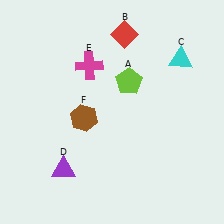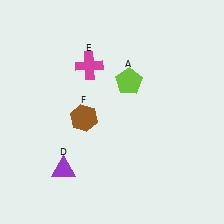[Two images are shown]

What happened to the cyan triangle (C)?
The cyan triangle (C) was removed in Image 2. It was in the top-right area of Image 1.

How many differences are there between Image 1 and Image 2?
There are 2 differences between the two images.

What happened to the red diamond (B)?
The red diamond (B) was removed in Image 2. It was in the top-right area of Image 1.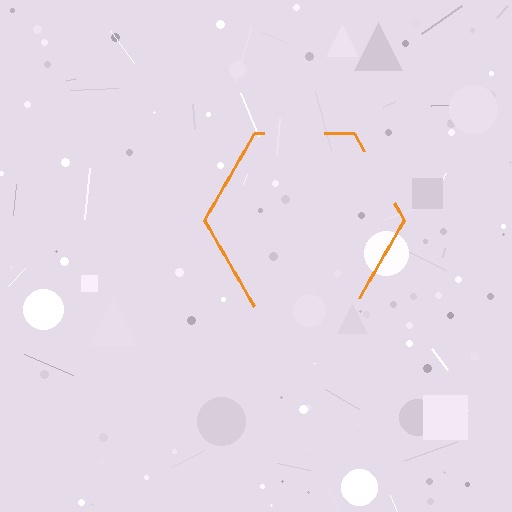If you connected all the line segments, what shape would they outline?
They would outline a hexagon.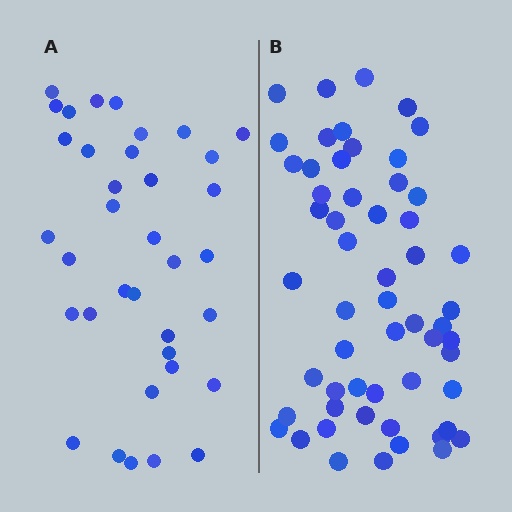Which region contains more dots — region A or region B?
Region B (the right region) has more dots.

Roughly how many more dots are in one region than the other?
Region B has approximately 20 more dots than region A.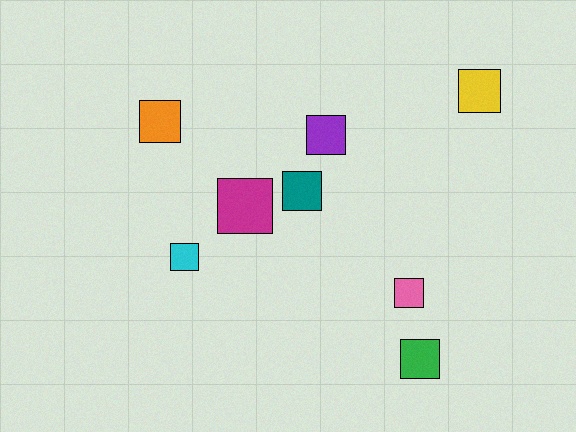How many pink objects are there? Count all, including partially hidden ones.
There is 1 pink object.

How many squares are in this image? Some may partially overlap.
There are 8 squares.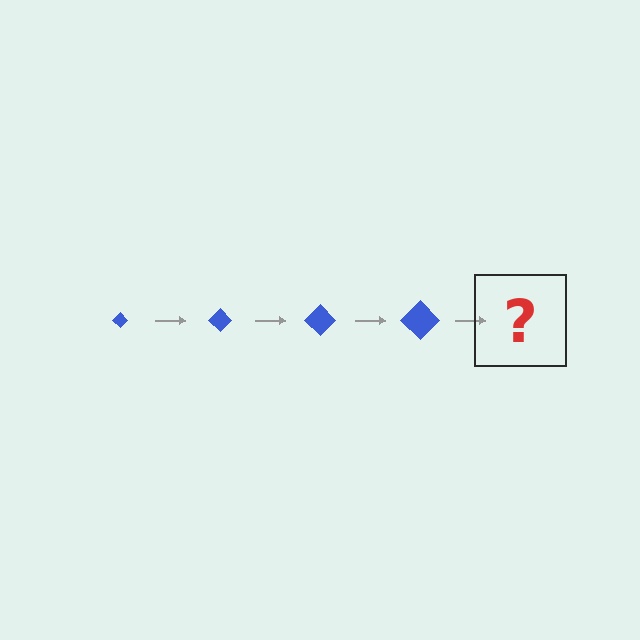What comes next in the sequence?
The next element should be a blue diamond, larger than the previous one.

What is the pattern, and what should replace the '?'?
The pattern is that the diamond gets progressively larger each step. The '?' should be a blue diamond, larger than the previous one.